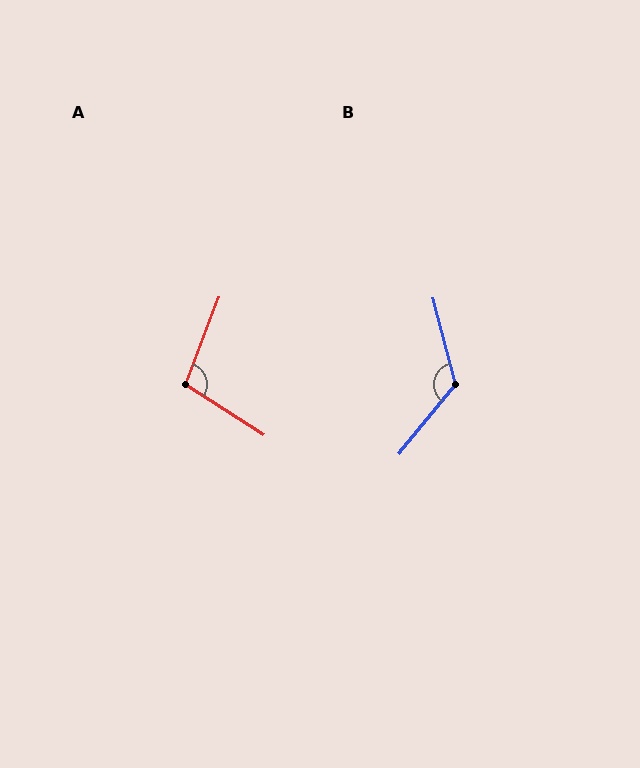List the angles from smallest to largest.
A (102°), B (126°).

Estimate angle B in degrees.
Approximately 126 degrees.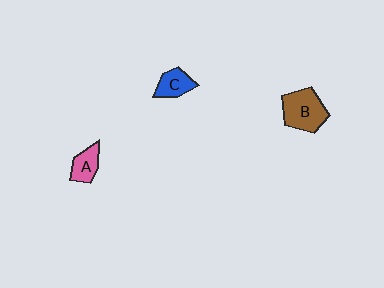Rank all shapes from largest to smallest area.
From largest to smallest: B (brown), C (blue), A (pink).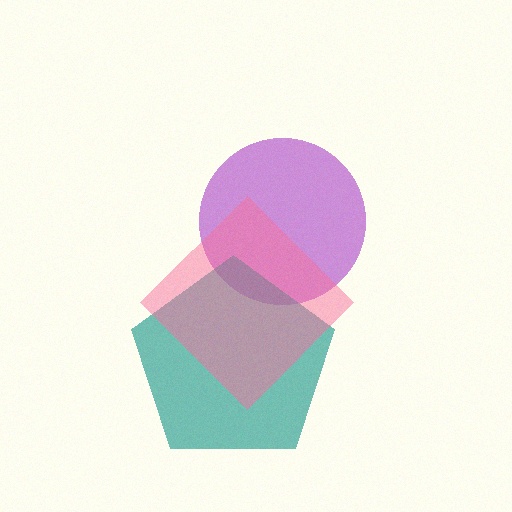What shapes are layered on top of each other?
The layered shapes are: a purple circle, a teal pentagon, a pink diamond.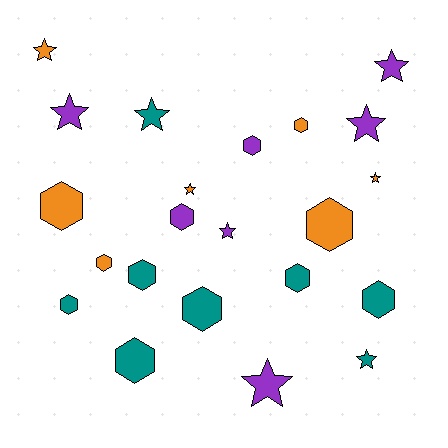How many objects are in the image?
There are 22 objects.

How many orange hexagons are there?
There are 4 orange hexagons.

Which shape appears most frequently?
Hexagon, with 12 objects.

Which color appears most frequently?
Teal, with 8 objects.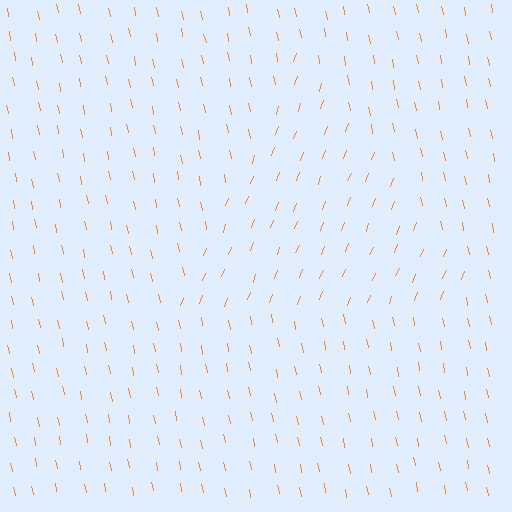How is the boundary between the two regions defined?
The boundary is defined purely by a change in line orientation (approximately 32 degrees difference). All lines are the same color and thickness.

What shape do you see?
I see a triangle.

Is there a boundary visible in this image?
Yes, there is a texture boundary formed by a change in line orientation.